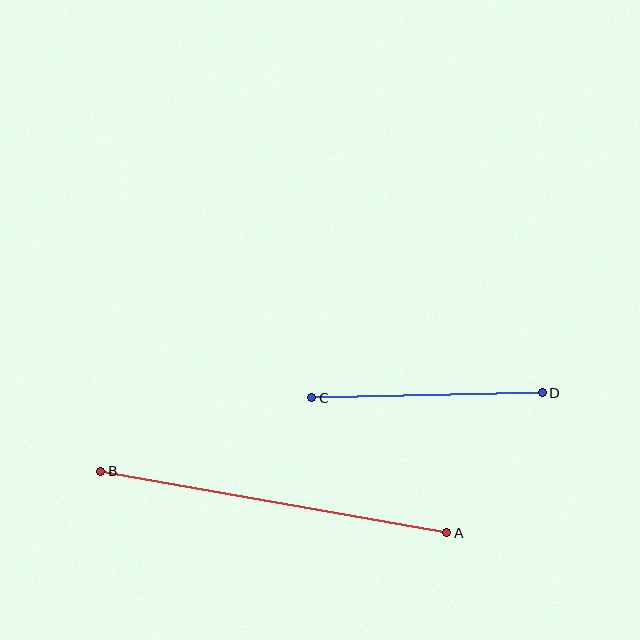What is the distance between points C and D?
The distance is approximately 231 pixels.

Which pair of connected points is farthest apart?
Points A and B are farthest apart.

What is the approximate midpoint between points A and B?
The midpoint is at approximately (274, 502) pixels.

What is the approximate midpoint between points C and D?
The midpoint is at approximately (427, 395) pixels.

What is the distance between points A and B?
The distance is approximately 351 pixels.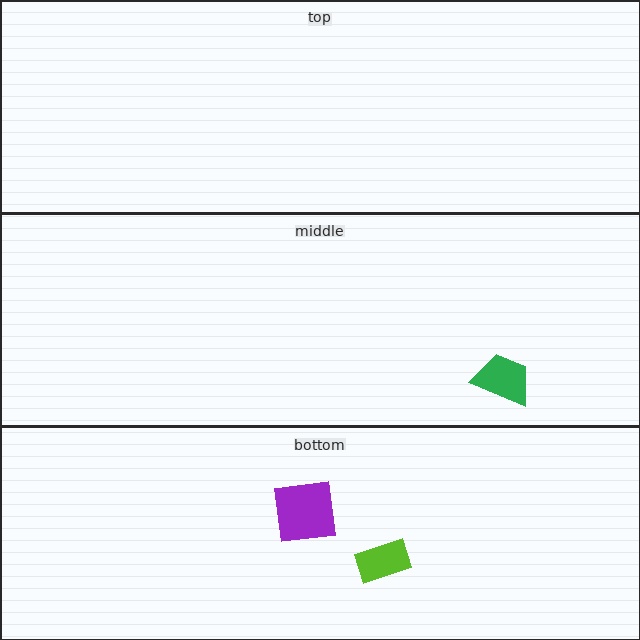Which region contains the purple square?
The bottom region.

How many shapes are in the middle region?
1.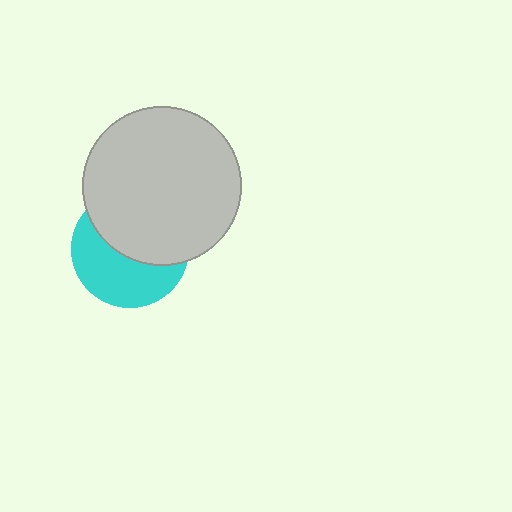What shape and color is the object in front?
The object in front is a light gray circle.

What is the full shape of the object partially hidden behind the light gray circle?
The partially hidden object is a cyan circle.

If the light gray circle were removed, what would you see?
You would see the complete cyan circle.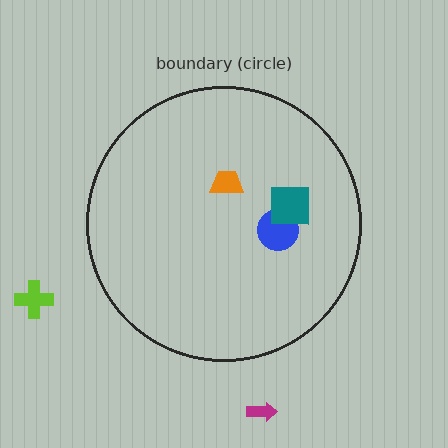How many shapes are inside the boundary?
3 inside, 2 outside.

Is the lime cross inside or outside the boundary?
Outside.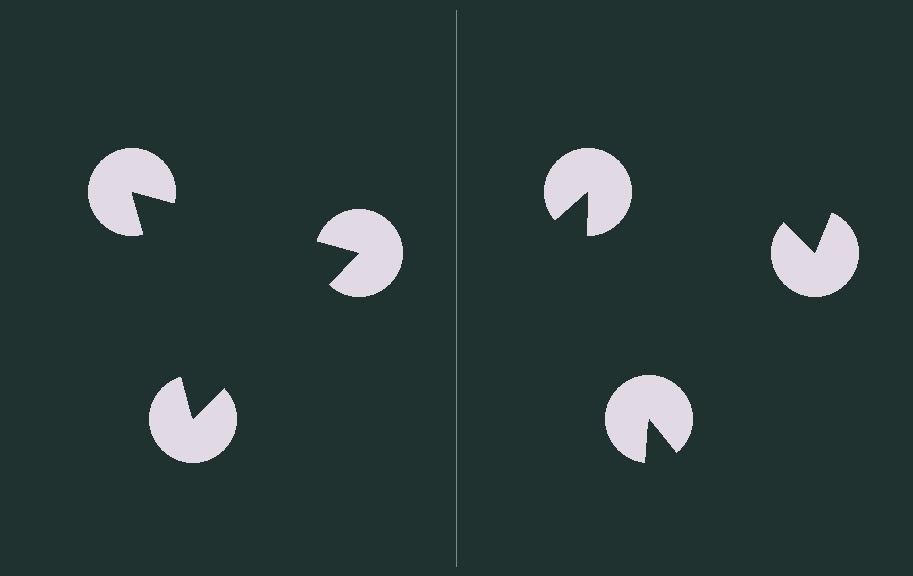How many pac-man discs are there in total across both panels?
6 — 3 on each side.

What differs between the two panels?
The pac-man discs are positioned identically on both sides; only the wedge orientations differ. On the left they align to a triangle; on the right they are misaligned.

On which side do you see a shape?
An illusory triangle appears on the left side. On the right side the wedge cuts are rotated, so no coherent shape forms.